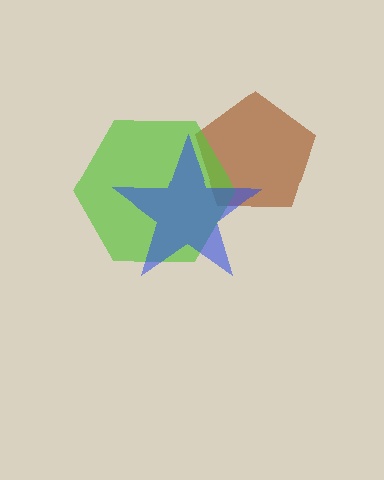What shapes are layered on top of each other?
The layered shapes are: a brown pentagon, a lime hexagon, a blue star.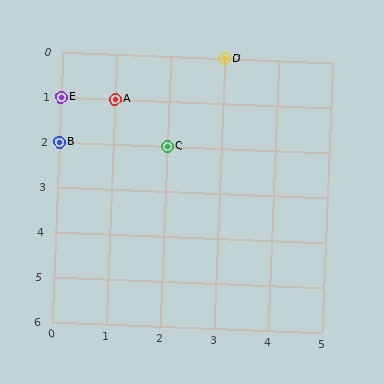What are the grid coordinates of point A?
Point A is at grid coordinates (1, 1).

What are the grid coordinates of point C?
Point C is at grid coordinates (2, 2).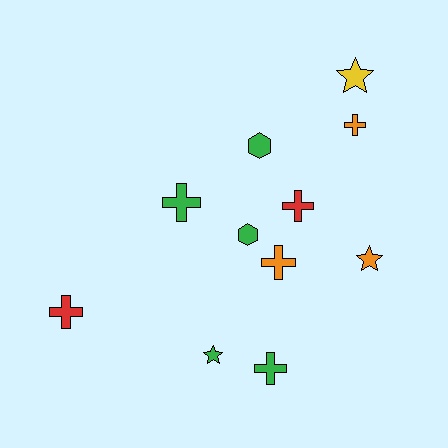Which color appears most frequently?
Green, with 5 objects.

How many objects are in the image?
There are 11 objects.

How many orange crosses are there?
There are 2 orange crosses.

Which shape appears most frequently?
Cross, with 6 objects.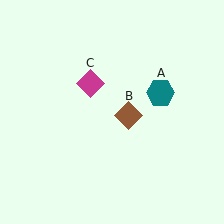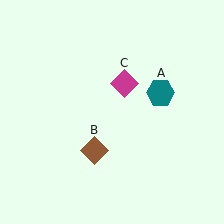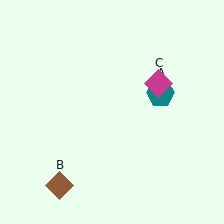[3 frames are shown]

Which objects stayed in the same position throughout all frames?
Teal hexagon (object A) remained stationary.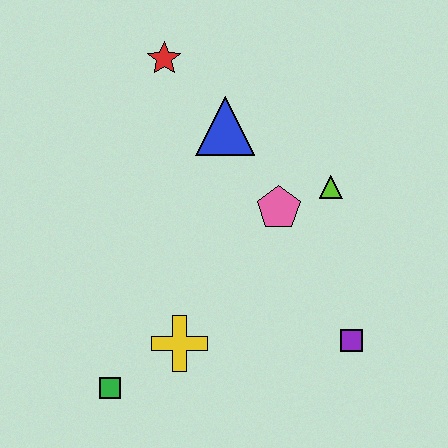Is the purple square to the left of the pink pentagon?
No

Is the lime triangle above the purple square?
Yes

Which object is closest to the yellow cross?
The green square is closest to the yellow cross.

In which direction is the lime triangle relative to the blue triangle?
The lime triangle is to the right of the blue triangle.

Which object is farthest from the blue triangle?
The green square is farthest from the blue triangle.